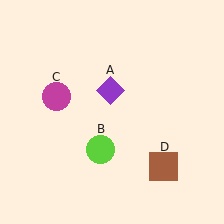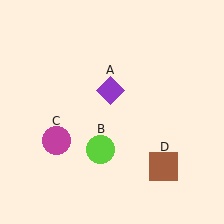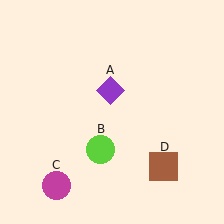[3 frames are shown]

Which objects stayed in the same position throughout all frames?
Purple diamond (object A) and lime circle (object B) and brown square (object D) remained stationary.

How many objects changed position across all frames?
1 object changed position: magenta circle (object C).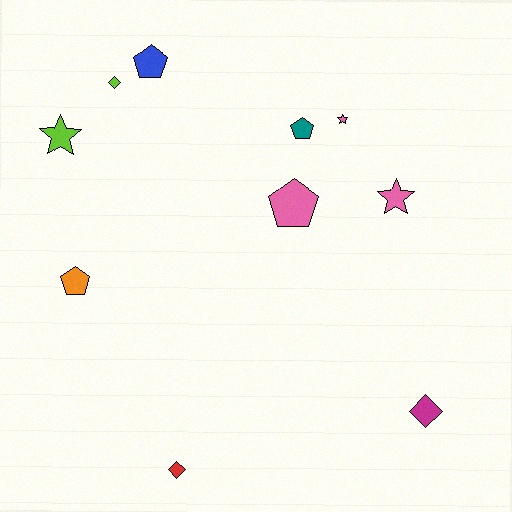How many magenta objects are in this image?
There is 1 magenta object.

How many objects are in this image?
There are 10 objects.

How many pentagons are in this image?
There are 4 pentagons.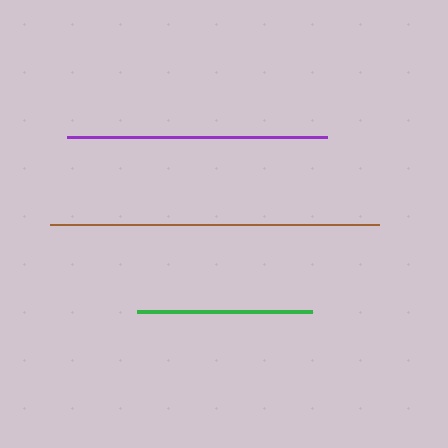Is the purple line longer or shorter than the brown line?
The brown line is longer than the purple line.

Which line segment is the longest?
The brown line is the longest at approximately 328 pixels.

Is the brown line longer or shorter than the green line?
The brown line is longer than the green line.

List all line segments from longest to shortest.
From longest to shortest: brown, purple, green.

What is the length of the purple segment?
The purple segment is approximately 260 pixels long.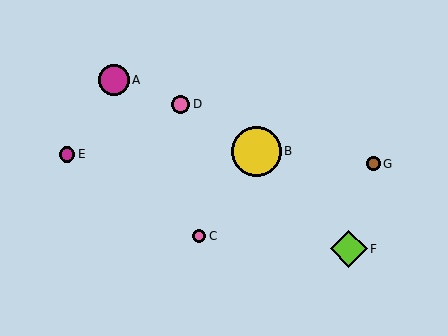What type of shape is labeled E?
Shape E is a magenta circle.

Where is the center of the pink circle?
The center of the pink circle is at (181, 104).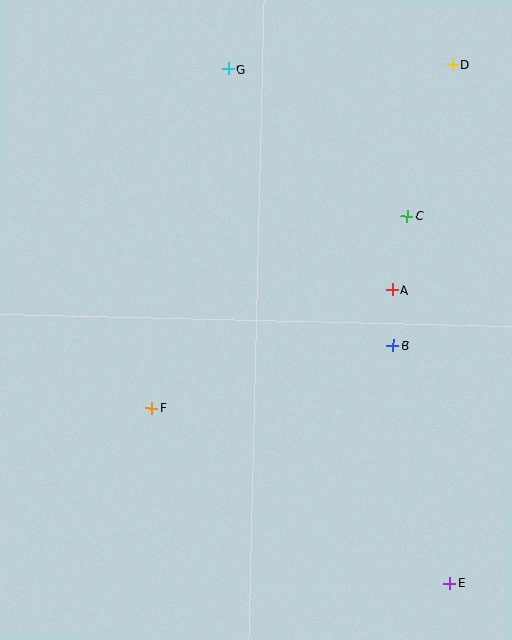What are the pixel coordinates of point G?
Point G is at (228, 69).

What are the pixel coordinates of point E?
Point E is at (449, 583).